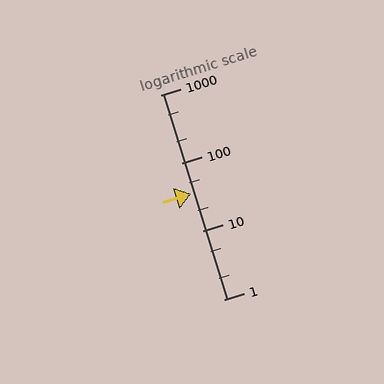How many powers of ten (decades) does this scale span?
The scale spans 3 decades, from 1 to 1000.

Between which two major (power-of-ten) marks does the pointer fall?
The pointer is between 10 and 100.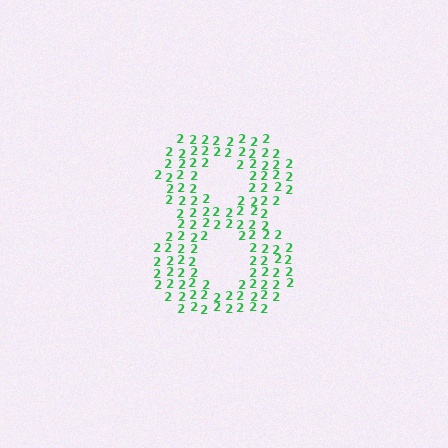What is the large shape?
The large shape is the digit 8.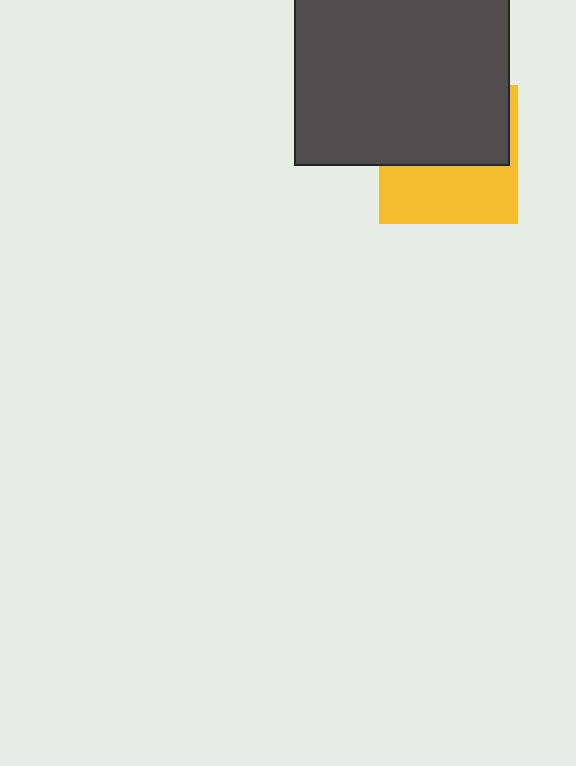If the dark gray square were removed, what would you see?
You would see the complete yellow square.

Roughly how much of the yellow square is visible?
About half of it is visible (roughly 45%).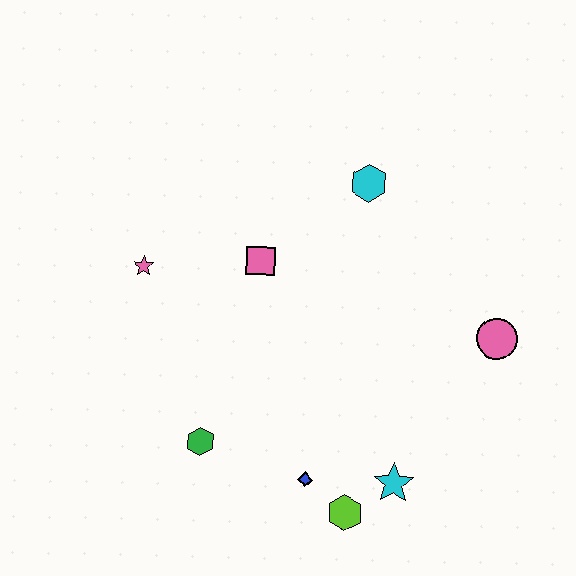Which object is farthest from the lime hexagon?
The cyan hexagon is farthest from the lime hexagon.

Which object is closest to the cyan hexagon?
The pink square is closest to the cyan hexagon.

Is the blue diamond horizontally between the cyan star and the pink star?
Yes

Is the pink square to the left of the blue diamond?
Yes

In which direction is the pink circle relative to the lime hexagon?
The pink circle is above the lime hexagon.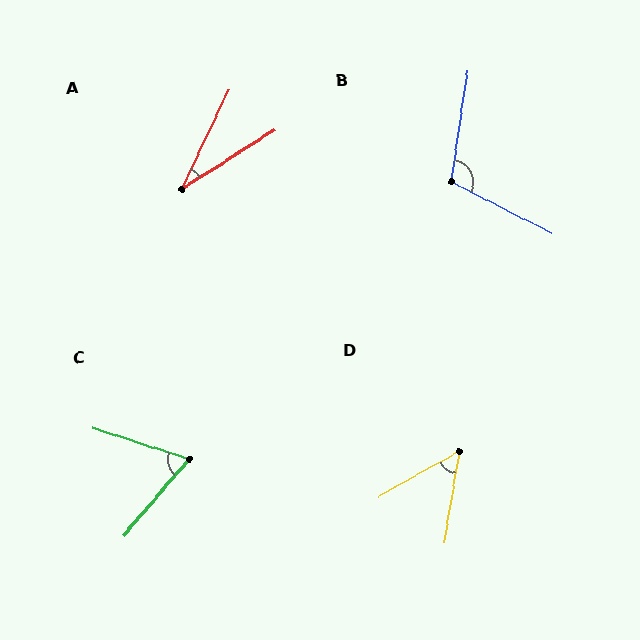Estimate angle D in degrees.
Approximately 51 degrees.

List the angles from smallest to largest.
A (32°), D (51°), C (68°), B (109°).